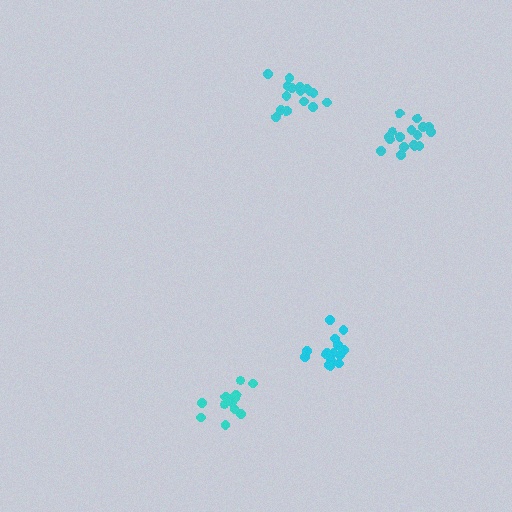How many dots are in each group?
Group 1: 17 dots, Group 2: 16 dots, Group 3: 16 dots, Group 4: 17 dots (66 total).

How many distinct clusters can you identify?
There are 4 distinct clusters.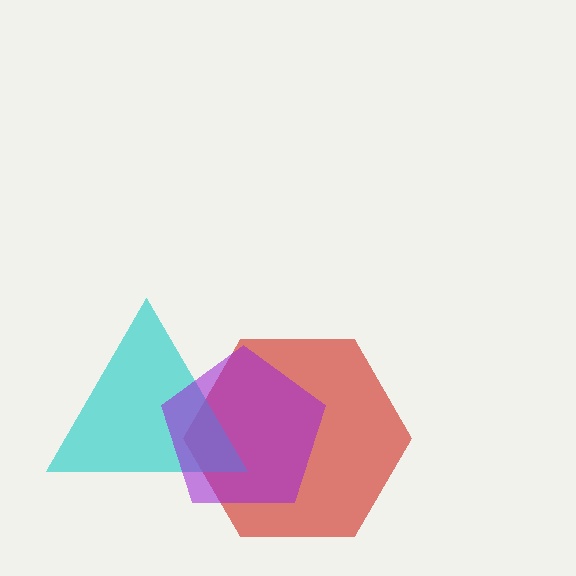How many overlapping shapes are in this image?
There are 3 overlapping shapes in the image.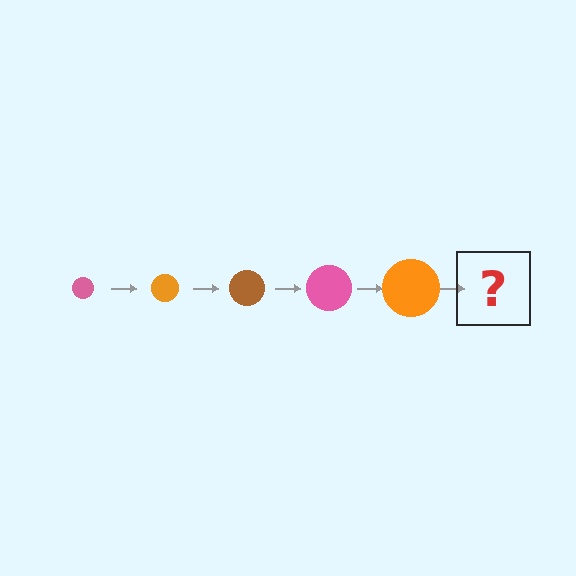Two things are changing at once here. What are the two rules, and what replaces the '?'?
The two rules are that the circle grows larger each step and the color cycles through pink, orange, and brown. The '?' should be a brown circle, larger than the previous one.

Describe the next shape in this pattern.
It should be a brown circle, larger than the previous one.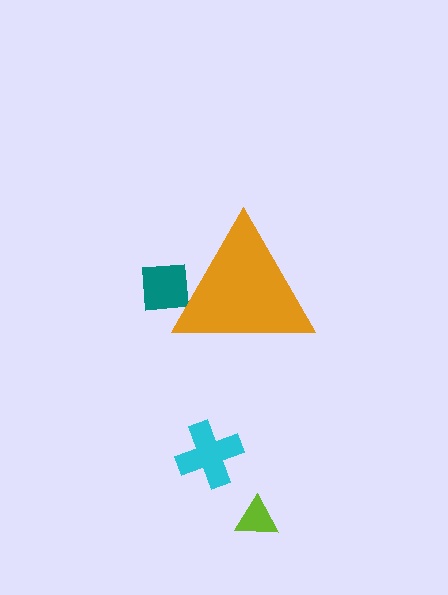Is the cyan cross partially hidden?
No, the cyan cross is fully visible.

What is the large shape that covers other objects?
An orange triangle.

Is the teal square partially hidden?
Yes, the teal square is partially hidden behind the orange triangle.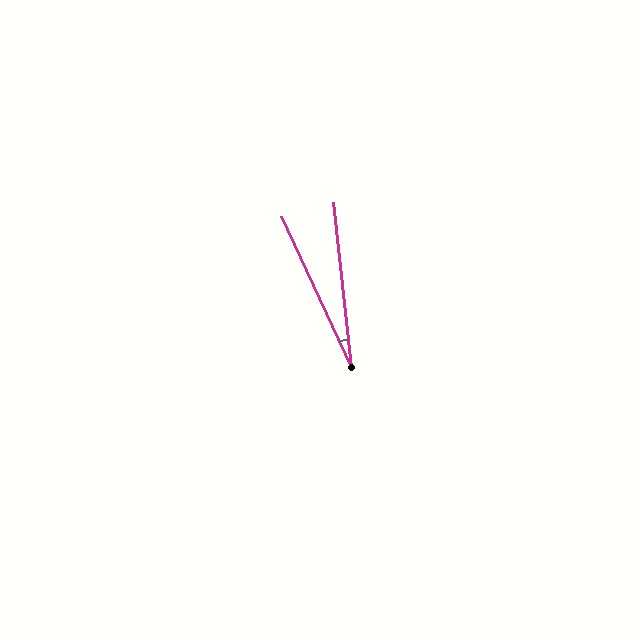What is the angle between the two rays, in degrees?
Approximately 19 degrees.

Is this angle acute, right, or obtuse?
It is acute.